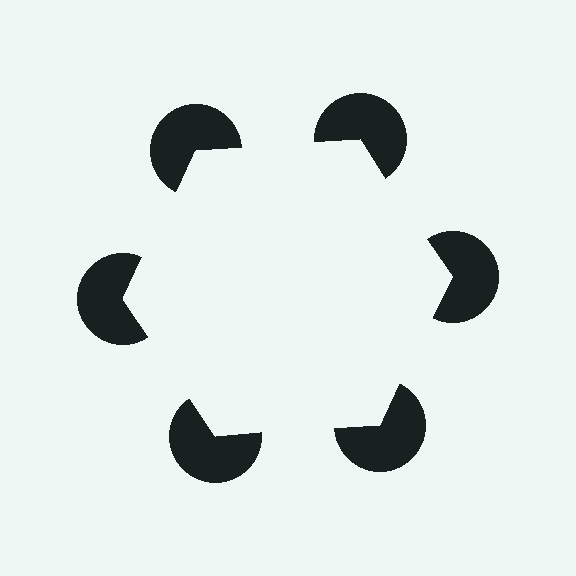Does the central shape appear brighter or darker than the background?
It typically appears slightly brighter than the background, even though no actual brightness change is drawn.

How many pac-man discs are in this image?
There are 6 — one at each vertex of the illusory hexagon.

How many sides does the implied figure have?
6 sides.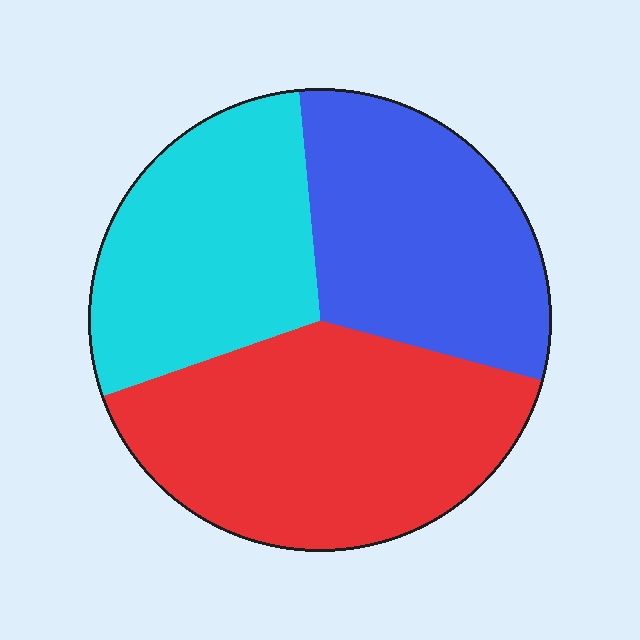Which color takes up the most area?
Red, at roughly 40%.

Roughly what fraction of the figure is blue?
Blue takes up between a sixth and a third of the figure.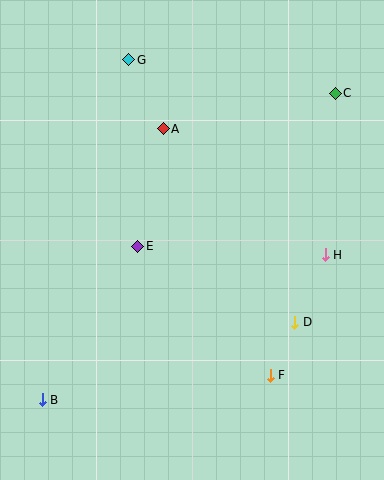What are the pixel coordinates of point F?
Point F is at (270, 375).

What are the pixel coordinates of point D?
Point D is at (295, 322).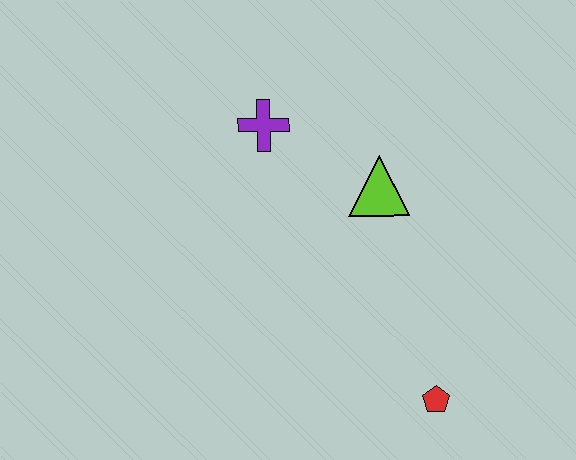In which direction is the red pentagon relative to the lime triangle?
The red pentagon is below the lime triangle.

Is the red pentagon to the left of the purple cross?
No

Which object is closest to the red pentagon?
The lime triangle is closest to the red pentagon.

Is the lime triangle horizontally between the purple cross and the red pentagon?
Yes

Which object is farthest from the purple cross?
The red pentagon is farthest from the purple cross.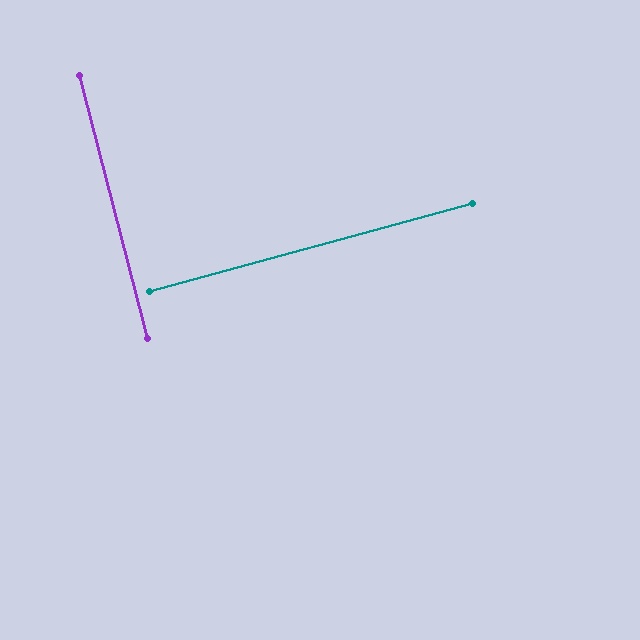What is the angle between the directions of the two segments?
Approximately 89 degrees.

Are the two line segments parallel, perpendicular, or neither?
Perpendicular — they meet at approximately 89°.